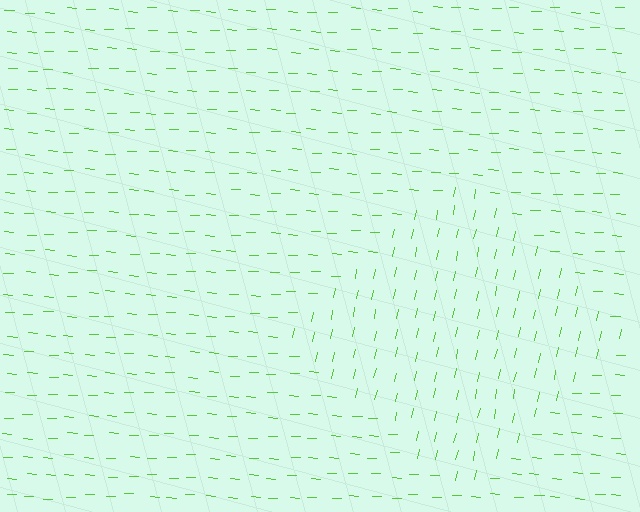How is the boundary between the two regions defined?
The boundary is defined purely by a change in line orientation (approximately 81 degrees difference). All lines are the same color and thickness.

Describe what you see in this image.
The image is filled with small lime line segments. A diamond region in the image has lines oriented differently from the surrounding lines, creating a visible texture boundary.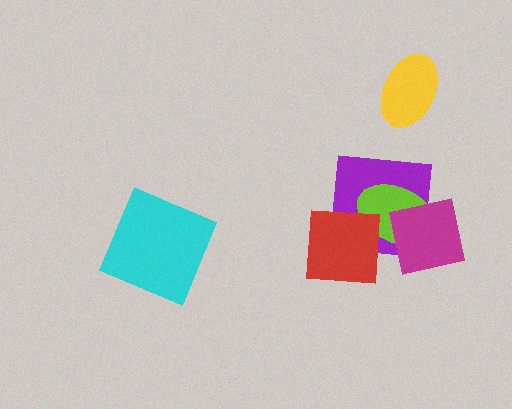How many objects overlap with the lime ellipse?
3 objects overlap with the lime ellipse.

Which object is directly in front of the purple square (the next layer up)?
The lime ellipse is directly in front of the purple square.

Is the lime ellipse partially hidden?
Yes, it is partially covered by another shape.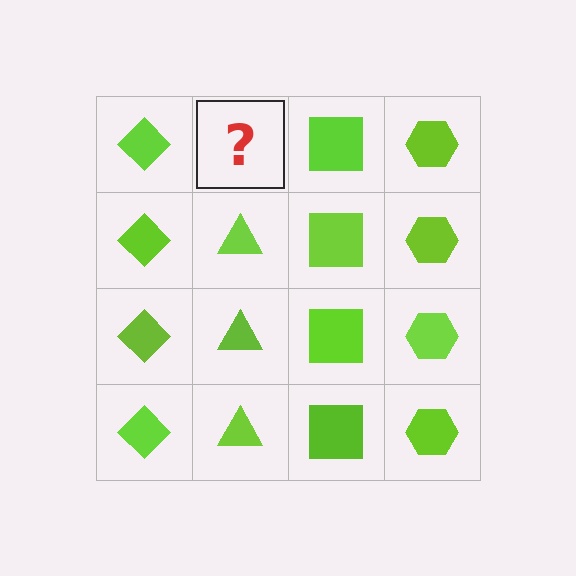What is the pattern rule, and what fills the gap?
The rule is that each column has a consistent shape. The gap should be filled with a lime triangle.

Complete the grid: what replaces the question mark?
The question mark should be replaced with a lime triangle.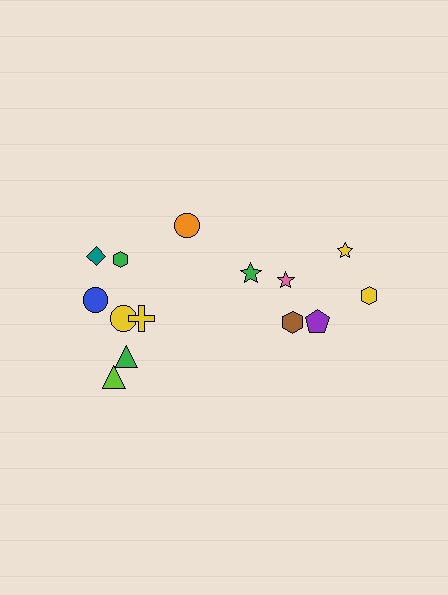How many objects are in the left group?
There are 8 objects.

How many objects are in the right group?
There are 6 objects.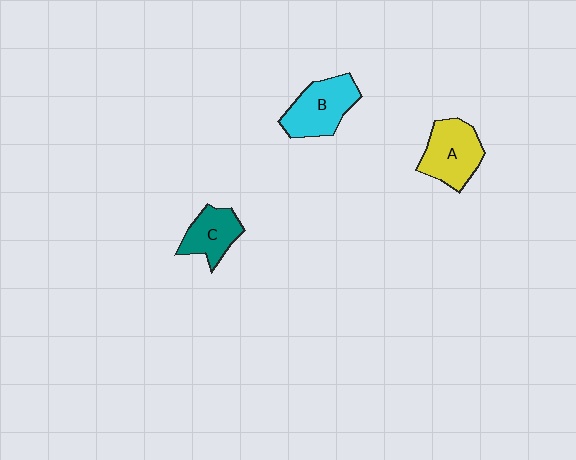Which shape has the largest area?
Shape B (cyan).